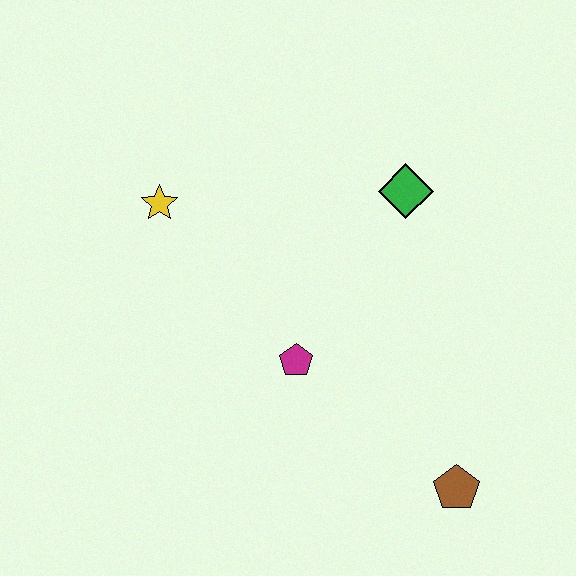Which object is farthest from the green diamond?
The brown pentagon is farthest from the green diamond.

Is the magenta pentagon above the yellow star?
No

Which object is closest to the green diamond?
The magenta pentagon is closest to the green diamond.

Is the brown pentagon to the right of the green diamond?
Yes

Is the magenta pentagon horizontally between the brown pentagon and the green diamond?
No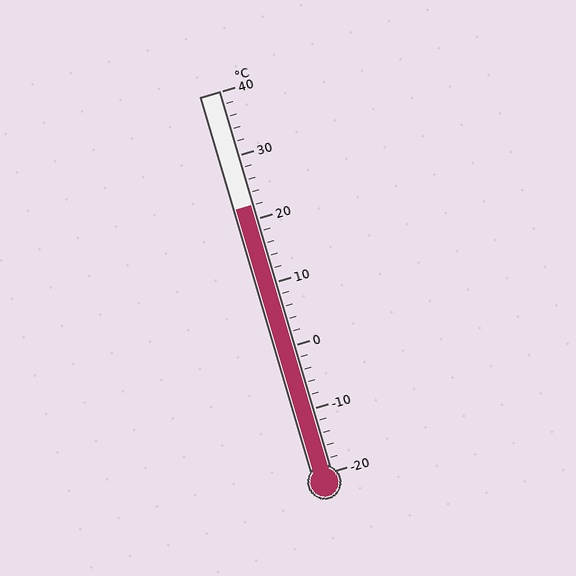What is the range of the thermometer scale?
The thermometer scale ranges from -20°C to 40°C.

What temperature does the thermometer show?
The thermometer shows approximately 22°C.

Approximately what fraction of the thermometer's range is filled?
The thermometer is filled to approximately 70% of its range.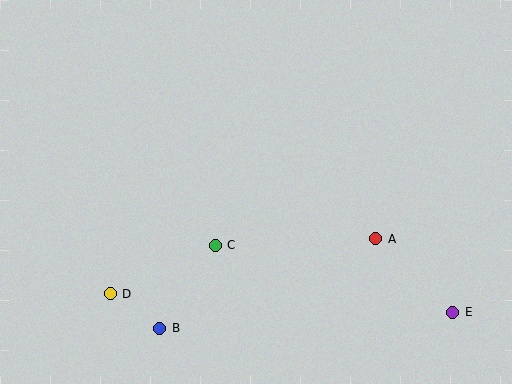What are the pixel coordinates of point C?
Point C is at (215, 245).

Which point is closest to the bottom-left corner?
Point D is closest to the bottom-left corner.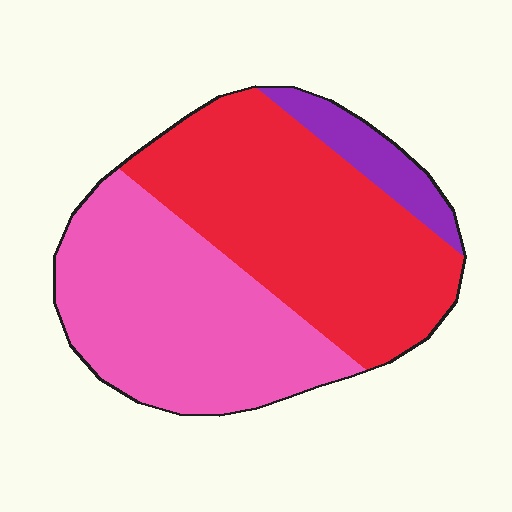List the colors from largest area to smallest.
From largest to smallest: red, pink, purple.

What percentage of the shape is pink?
Pink covers about 45% of the shape.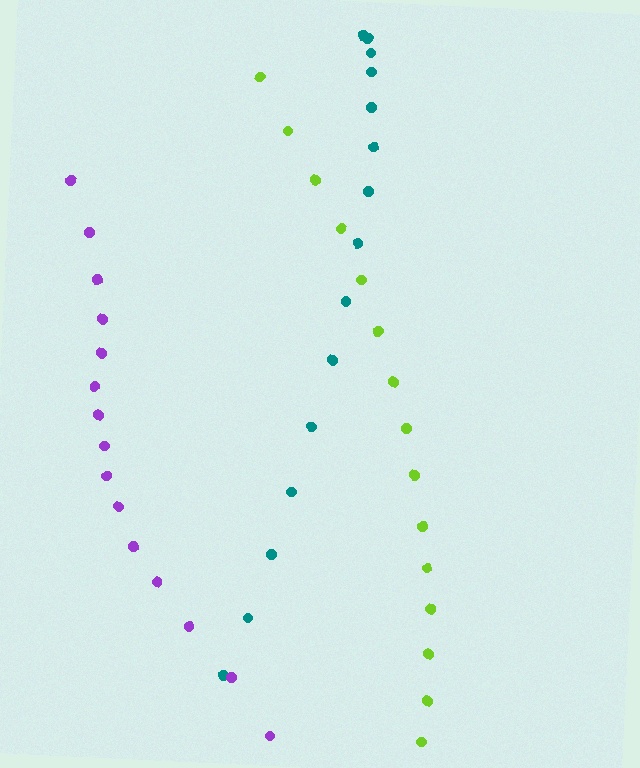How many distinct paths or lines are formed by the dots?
There are 3 distinct paths.